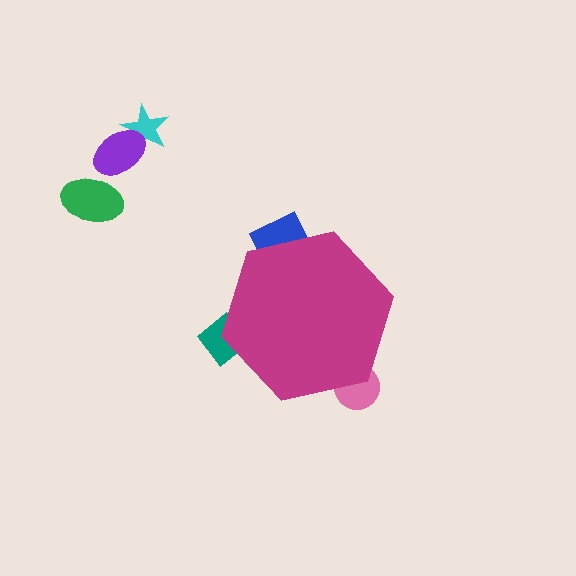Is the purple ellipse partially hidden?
No, the purple ellipse is fully visible.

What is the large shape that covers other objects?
A magenta hexagon.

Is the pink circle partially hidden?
Yes, the pink circle is partially hidden behind the magenta hexagon.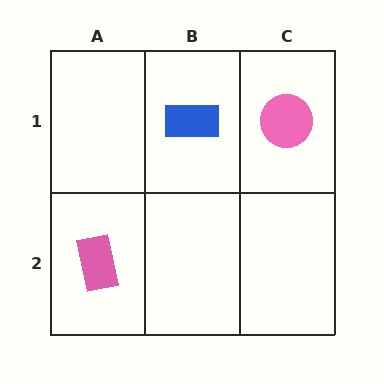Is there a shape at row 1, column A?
No, that cell is empty.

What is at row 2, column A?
A pink rectangle.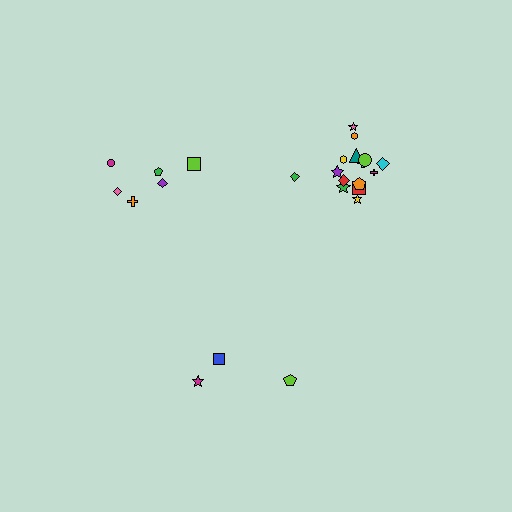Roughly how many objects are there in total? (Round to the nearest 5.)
Roughly 25 objects in total.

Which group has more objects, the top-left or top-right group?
The top-right group.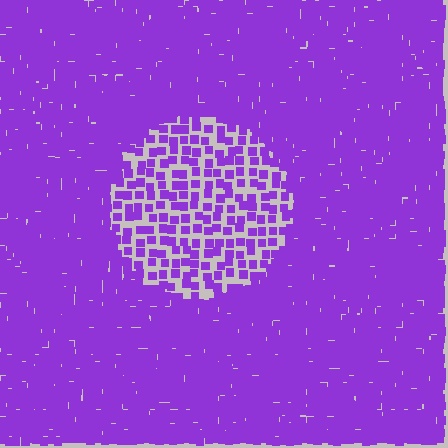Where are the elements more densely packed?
The elements are more densely packed outside the circle boundary.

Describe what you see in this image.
The image contains small purple elements arranged at two different densities. A circle-shaped region is visible where the elements are less densely packed than the surrounding area.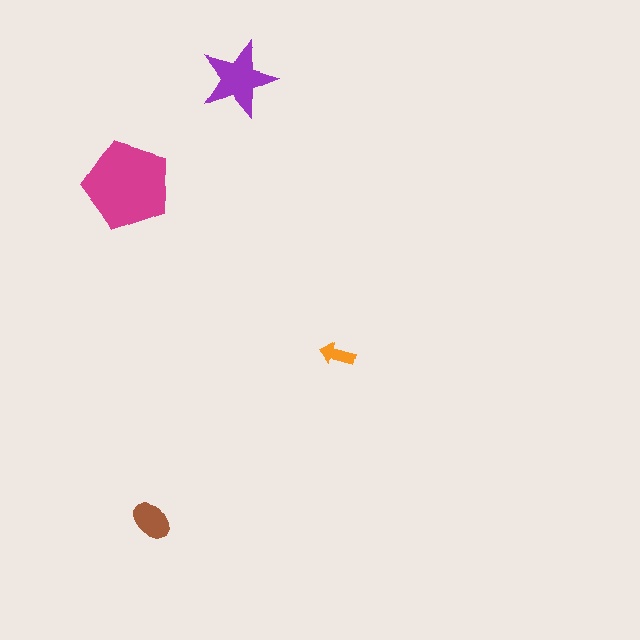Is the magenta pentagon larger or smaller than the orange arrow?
Larger.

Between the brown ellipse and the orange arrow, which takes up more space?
The brown ellipse.